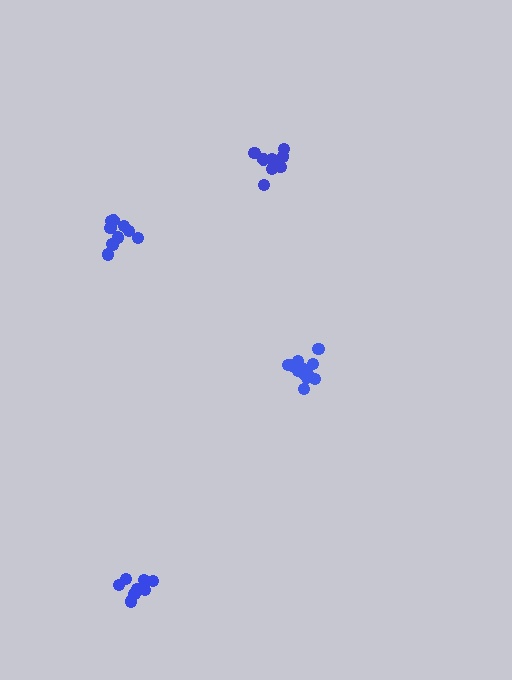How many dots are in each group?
Group 1: 8 dots, Group 2: 12 dots, Group 3: 8 dots, Group 4: 10 dots (38 total).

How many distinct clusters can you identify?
There are 4 distinct clusters.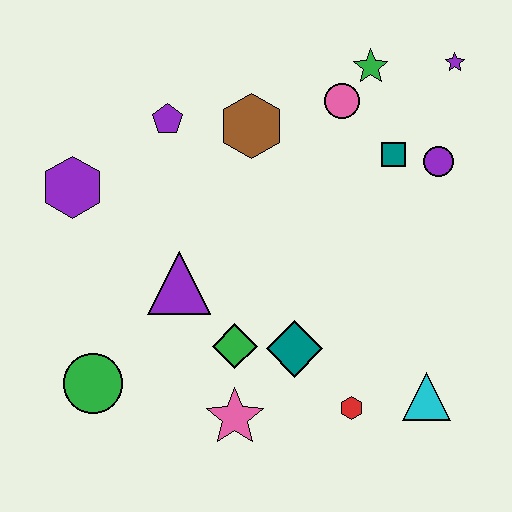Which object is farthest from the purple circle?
The green circle is farthest from the purple circle.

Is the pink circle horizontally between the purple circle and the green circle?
Yes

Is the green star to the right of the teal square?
No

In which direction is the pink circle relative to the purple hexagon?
The pink circle is to the right of the purple hexagon.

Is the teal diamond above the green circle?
Yes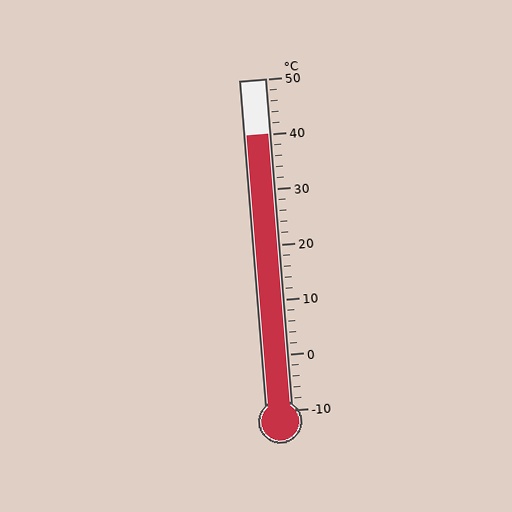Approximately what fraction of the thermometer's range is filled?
The thermometer is filled to approximately 85% of its range.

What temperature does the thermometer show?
The thermometer shows approximately 40°C.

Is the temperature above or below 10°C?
The temperature is above 10°C.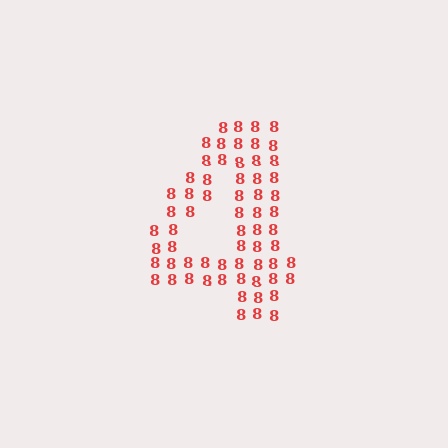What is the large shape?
The large shape is the digit 4.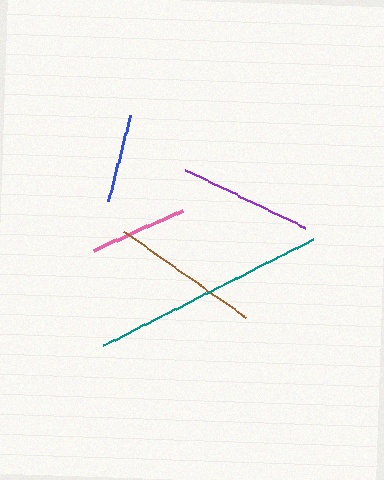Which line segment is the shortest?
The blue line is the shortest at approximately 89 pixels.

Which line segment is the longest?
The teal line is the longest at approximately 234 pixels.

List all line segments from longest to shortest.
From longest to shortest: teal, brown, purple, pink, blue.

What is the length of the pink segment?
The pink segment is approximately 98 pixels long.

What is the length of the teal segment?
The teal segment is approximately 234 pixels long.